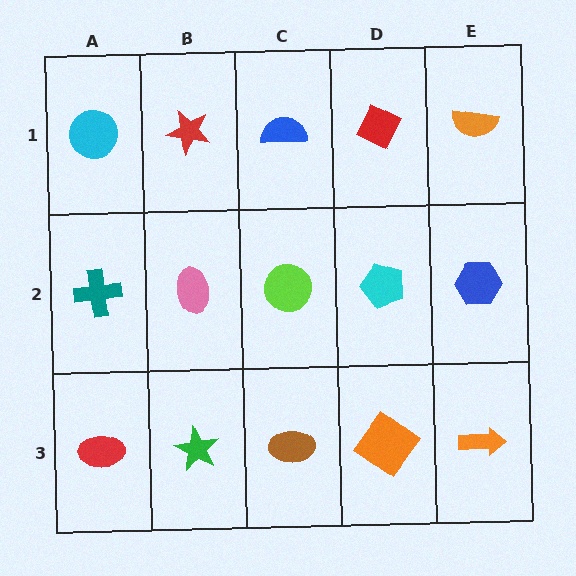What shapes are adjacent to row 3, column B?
A pink ellipse (row 2, column B), a red ellipse (row 3, column A), a brown ellipse (row 3, column C).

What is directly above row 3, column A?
A teal cross.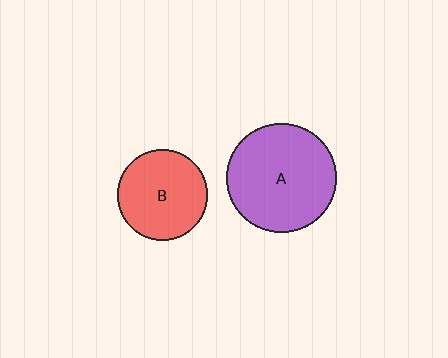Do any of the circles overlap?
No, none of the circles overlap.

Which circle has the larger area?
Circle A (purple).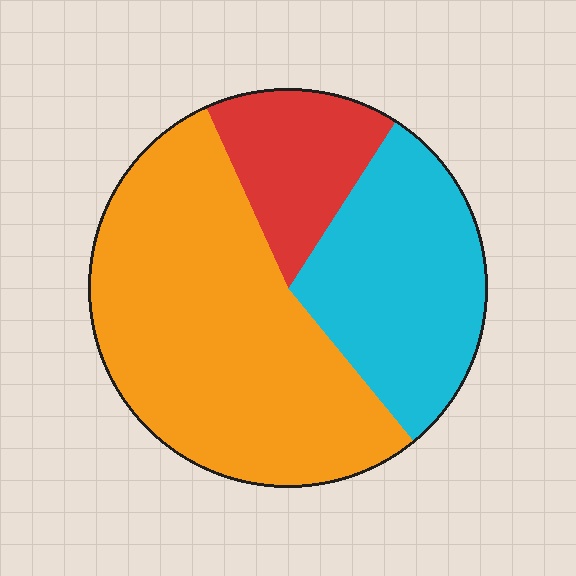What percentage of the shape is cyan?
Cyan takes up between a sixth and a third of the shape.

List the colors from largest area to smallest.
From largest to smallest: orange, cyan, red.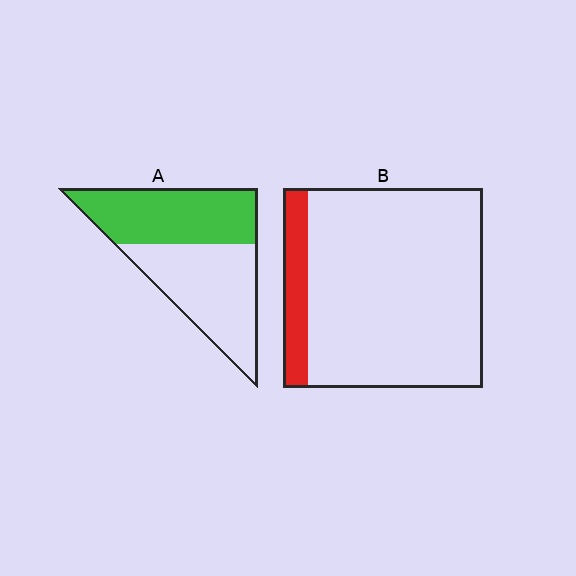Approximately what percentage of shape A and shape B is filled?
A is approximately 50% and B is approximately 10%.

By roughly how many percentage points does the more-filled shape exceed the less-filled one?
By roughly 35 percentage points (A over B).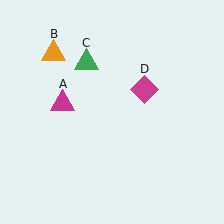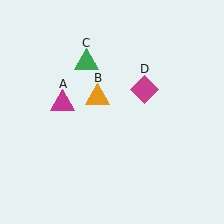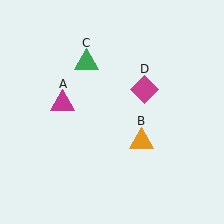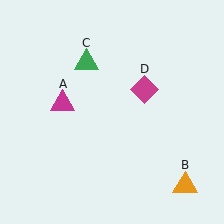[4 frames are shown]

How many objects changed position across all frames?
1 object changed position: orange triangle (object B).